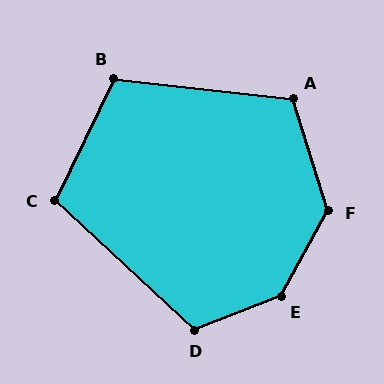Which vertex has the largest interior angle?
E, at approximately 140 degrees.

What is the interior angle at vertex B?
Approximately 109 degrees (obtuse).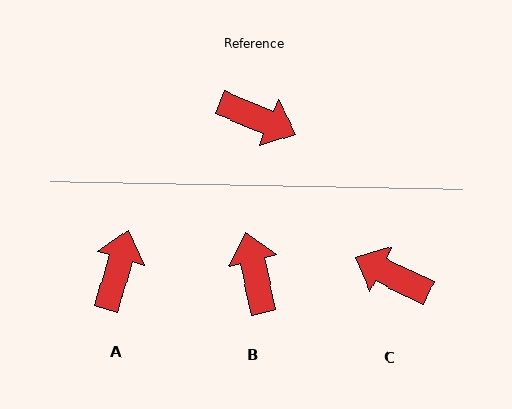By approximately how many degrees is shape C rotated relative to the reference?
Approximately 176 degrees counter-clockwise.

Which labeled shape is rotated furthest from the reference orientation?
C, about 176 degrees away.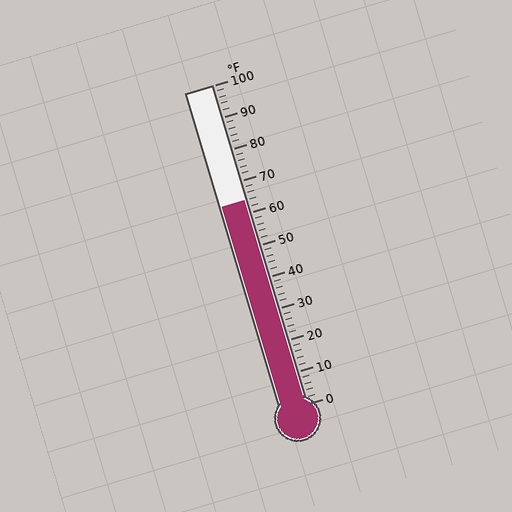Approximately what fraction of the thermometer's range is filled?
The thermometer is filled to approximately 65% of its range.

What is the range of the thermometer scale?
The thermometer scale ranges from 0°F to 100°F.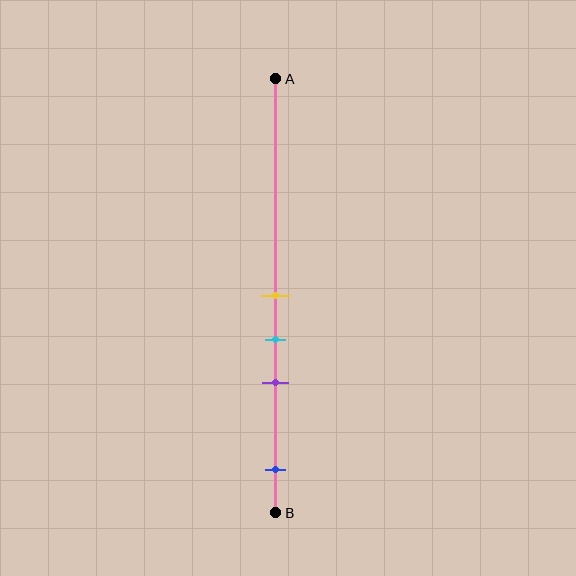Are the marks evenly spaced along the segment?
No, the marks are not evenly spaced.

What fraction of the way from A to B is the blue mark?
The blue mark is approximately 90% (0.9) of the way from A to B.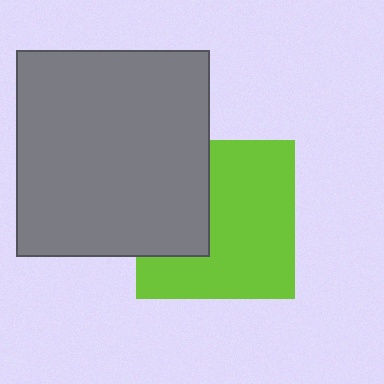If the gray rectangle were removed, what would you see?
You would see the complete lime square.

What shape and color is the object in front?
The object in front is a gray rectangle.